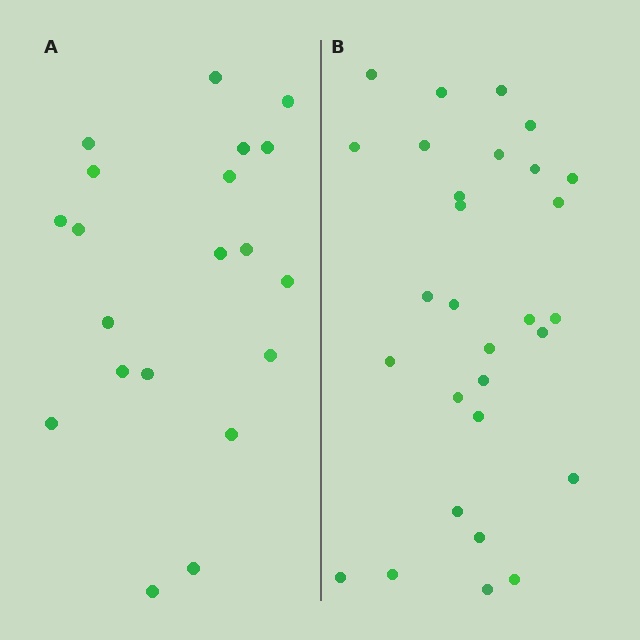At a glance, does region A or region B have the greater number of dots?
Region B (the right region) has more dots.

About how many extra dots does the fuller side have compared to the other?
Region B has roughly 8 or so more dots than region A.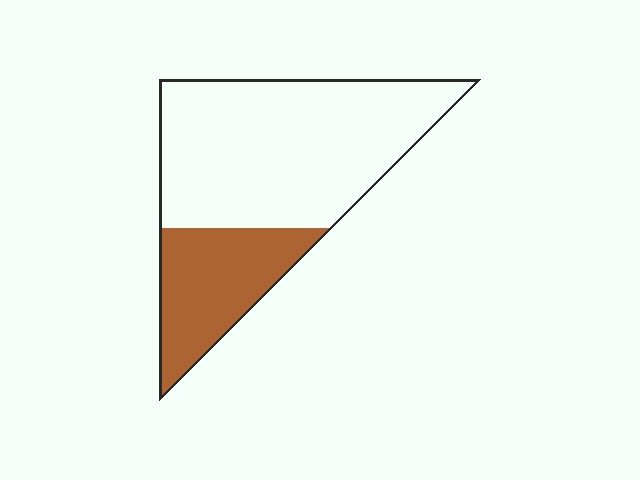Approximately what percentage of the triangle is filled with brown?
Approximately 30%.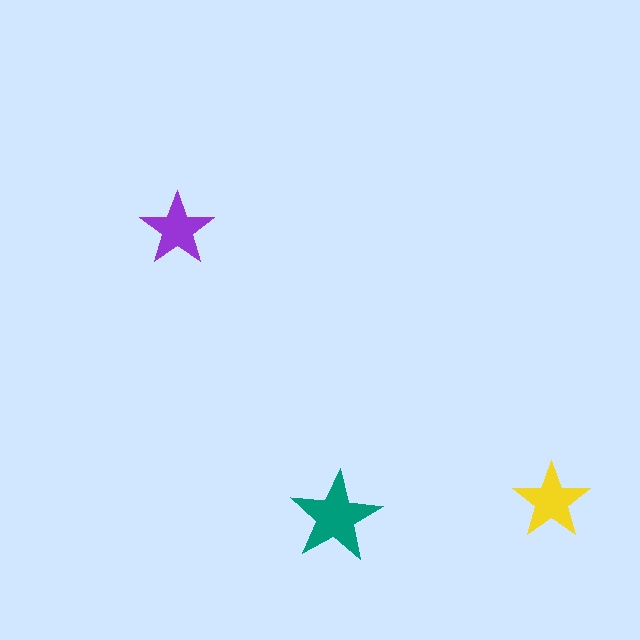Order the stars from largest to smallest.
the teal one, the yellow one, the purple one.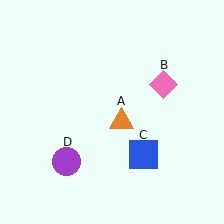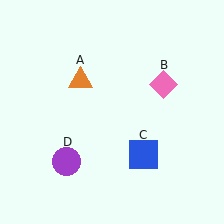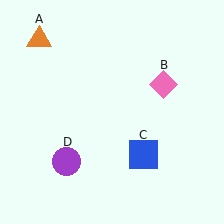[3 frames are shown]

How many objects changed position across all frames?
1 object changed position: orange triangle (object A).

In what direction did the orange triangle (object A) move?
The orange triangle (object A) moved up and to the left.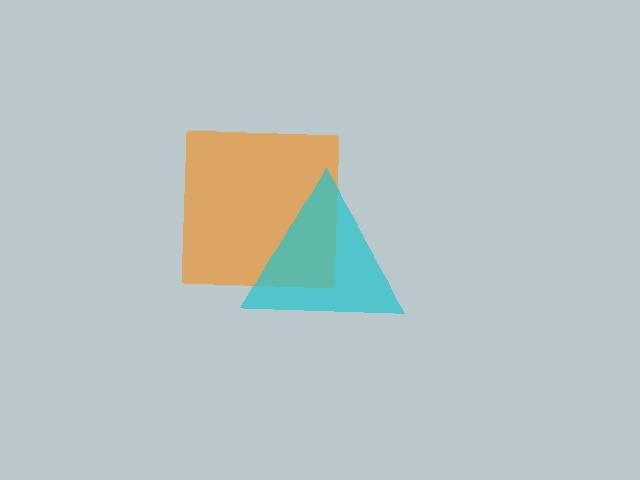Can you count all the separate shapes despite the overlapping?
Yes, there are 2 separate shapes.